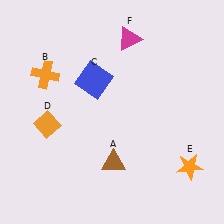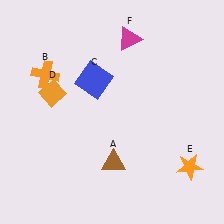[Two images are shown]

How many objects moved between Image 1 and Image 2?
1 object moved between the two images.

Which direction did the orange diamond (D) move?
The orange diamond (D) moved up.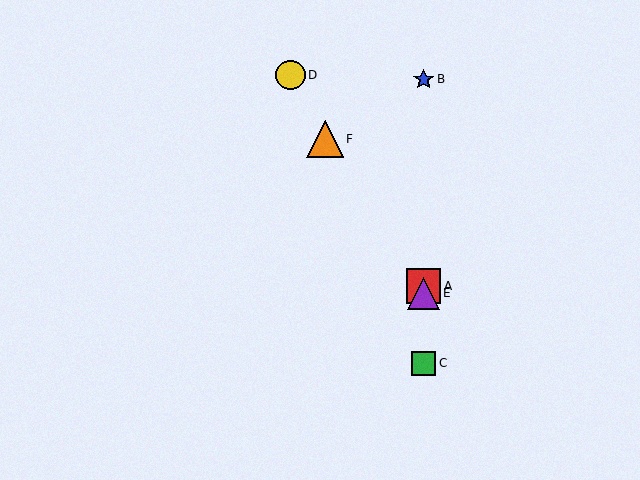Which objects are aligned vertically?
Objects A, B, C, E are aligned vertically.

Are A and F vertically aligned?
No, A is at x≈424 and F is at x≈325.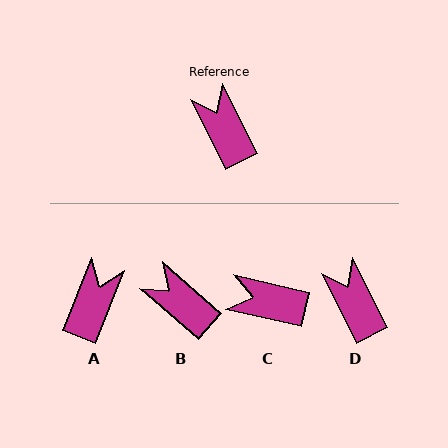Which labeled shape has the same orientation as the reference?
D.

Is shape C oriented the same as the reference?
No, it is off by about 50 degrees.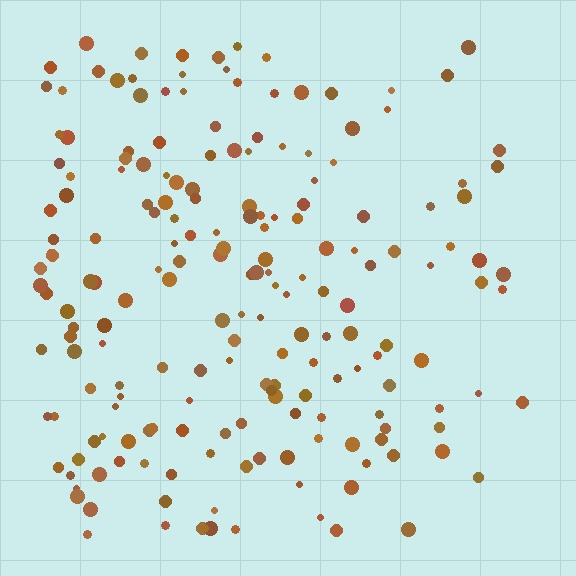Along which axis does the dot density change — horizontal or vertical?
Horizontal.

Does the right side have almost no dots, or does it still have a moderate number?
Still a moderate number, just noticeably fewer than the left.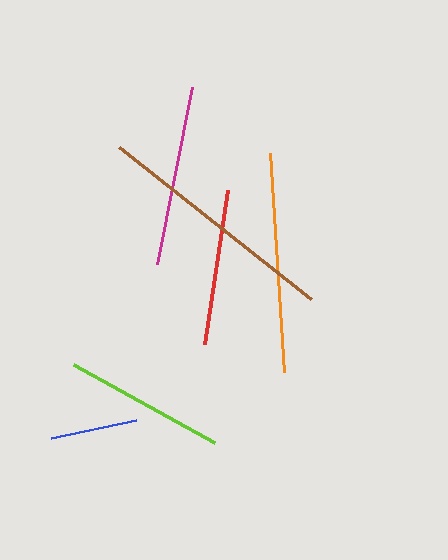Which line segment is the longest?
The brown line is the longest at approximately 245 pixels.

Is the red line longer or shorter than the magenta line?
The magenta line is longer than the red line.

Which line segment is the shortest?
The blue line is the shortest at approximately 86 pixels.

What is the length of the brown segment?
The brown segment is approximately 245 pixels long.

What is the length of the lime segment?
The lime segment is approximately 161 pixels long.